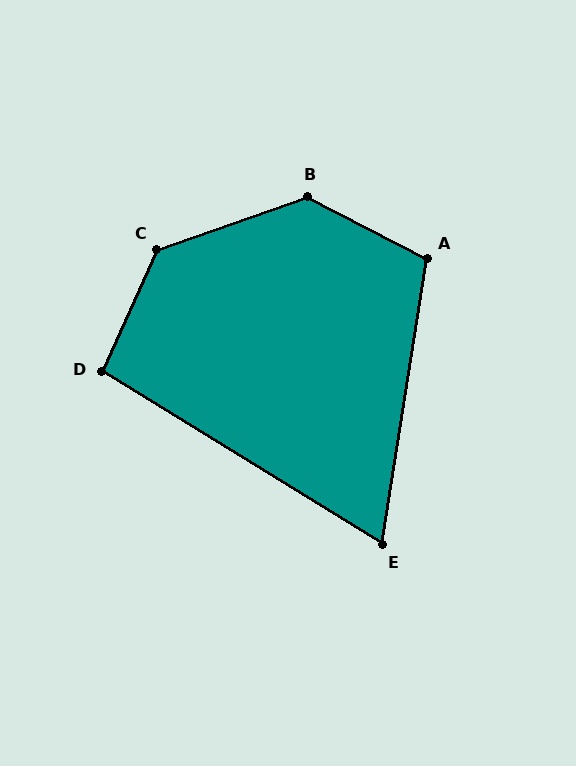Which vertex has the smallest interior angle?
E, at approximately 67 degrees.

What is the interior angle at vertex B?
Approximately 133 degrees (obtuse).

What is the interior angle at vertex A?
Approximately 108 degrees (obtuse).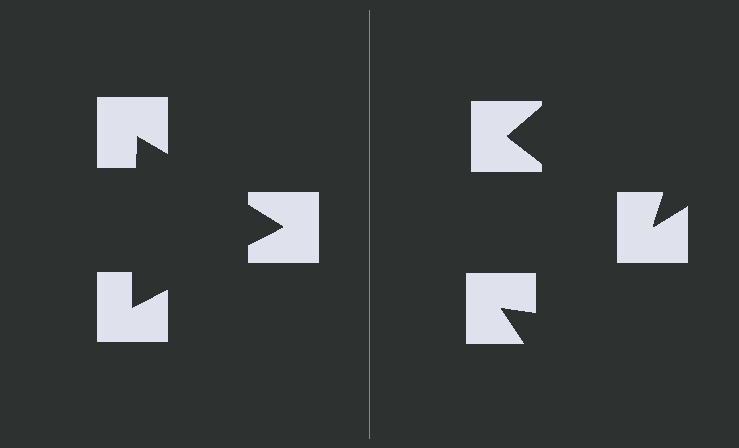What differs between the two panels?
The notched squares are positioned identically on both sides; only the wedge orientations differ. On the left they align to a triangle; on the right they are misaligned.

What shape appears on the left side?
An illusory triangle.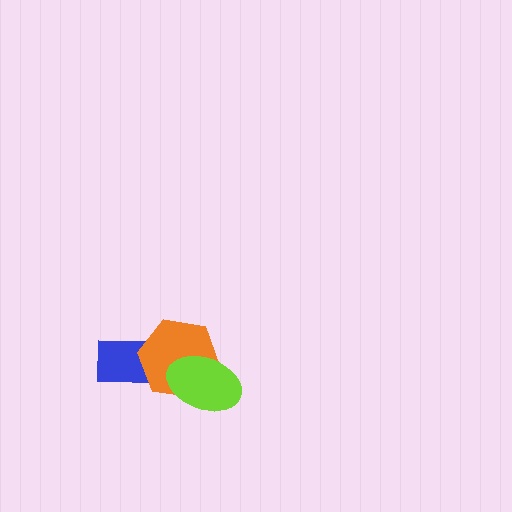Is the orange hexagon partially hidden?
Yes, it is partially covered by another shape.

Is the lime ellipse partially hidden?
No, no other shape covers it.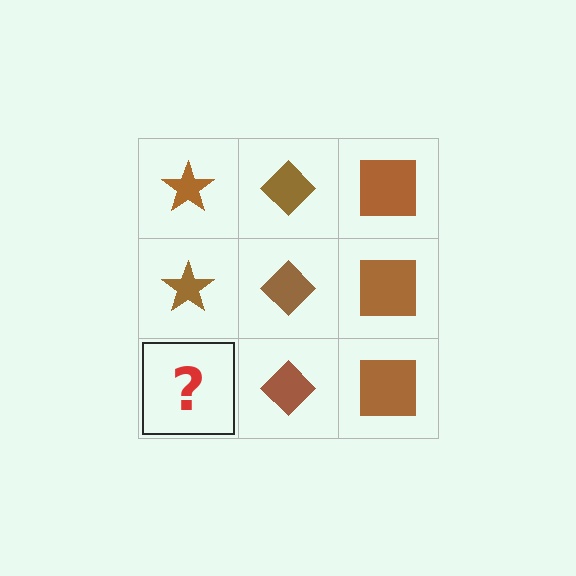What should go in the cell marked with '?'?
The missing cell should contain a brown star.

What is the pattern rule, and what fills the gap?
The rule is that each column has a consistent shape. The gap should be filled with a brown star.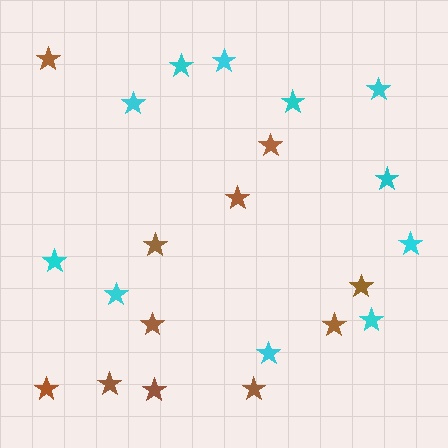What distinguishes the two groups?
There are 2 groups: one group of cyan stars (11) and one group of brown stars (11).